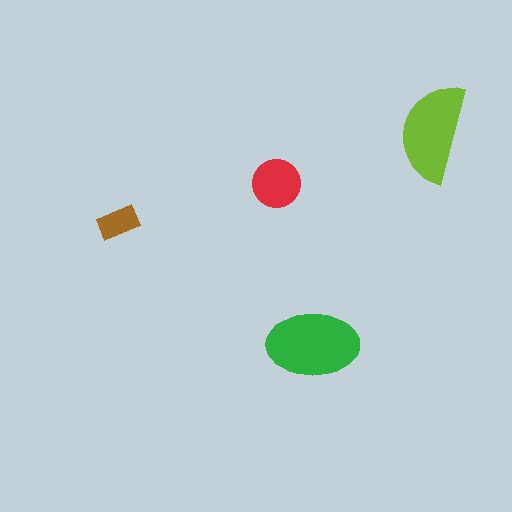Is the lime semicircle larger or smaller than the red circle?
Larger.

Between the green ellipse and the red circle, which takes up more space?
The green ellipse.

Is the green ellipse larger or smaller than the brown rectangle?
Larger.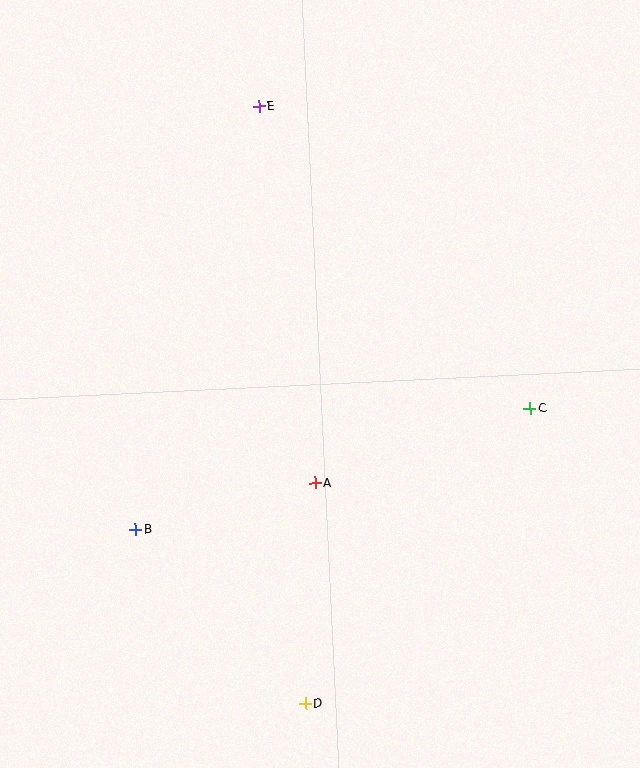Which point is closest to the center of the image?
Point A at (315, 483) is closest to the center.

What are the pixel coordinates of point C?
Point C is at (530, 409).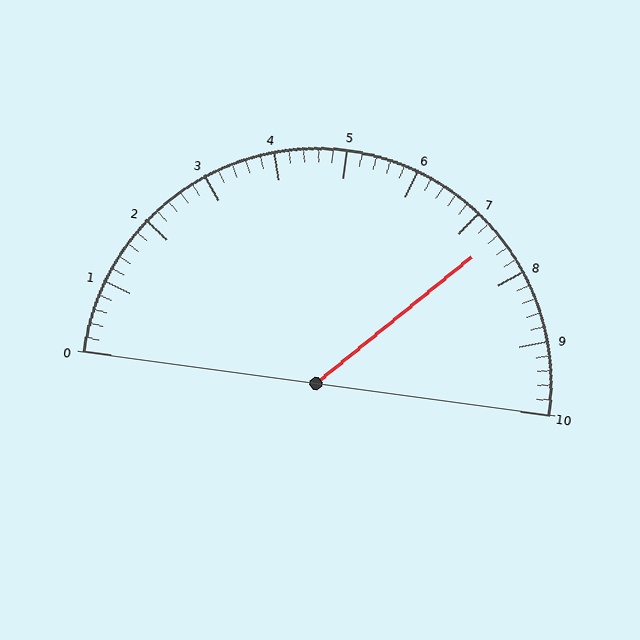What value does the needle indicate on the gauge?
The needle indicates approximately 7.4.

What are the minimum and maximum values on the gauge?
The gauge ranges from 0 to 10.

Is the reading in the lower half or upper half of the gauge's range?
The reading is in the upper half of the range (0 to 10).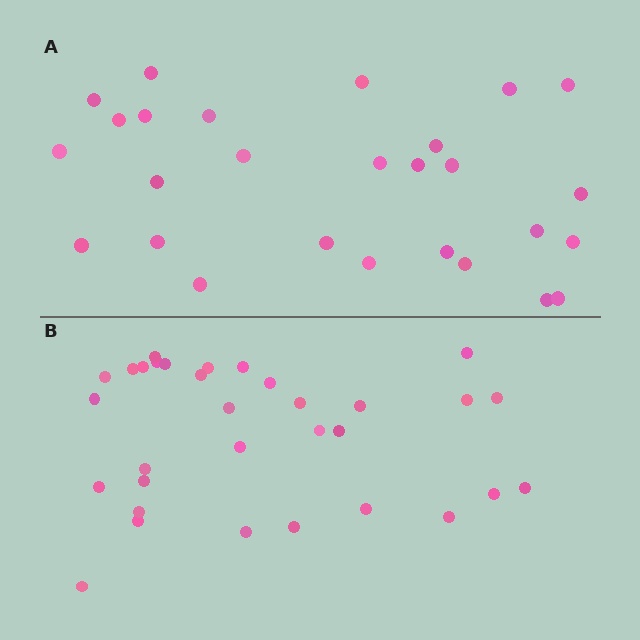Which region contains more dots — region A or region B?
Region B (the bottom region) has more dots.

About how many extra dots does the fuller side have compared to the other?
Region B has about 5 more dots than region A.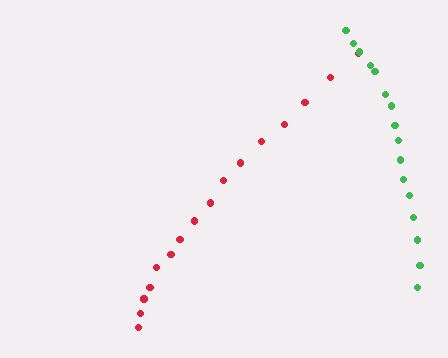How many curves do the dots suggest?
There are 2 distinct paths.